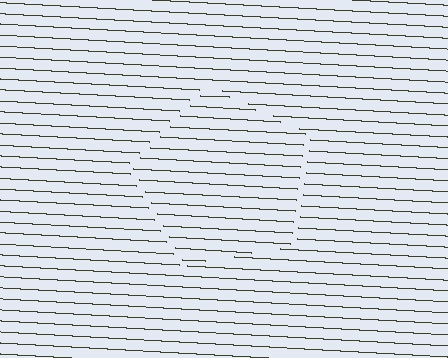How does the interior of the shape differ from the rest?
The interior of the shape contains the same grating, shifted by half a period — the contour is defined by the phase discontinuity where line-ends from the inner and outer gratings abut.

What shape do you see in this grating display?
An illusory pentagon. The interior of the shape contains the same grating, shifted by half a period — the contour is defined by the phase discontinuity where line-ends from the inner and outer gratings abut.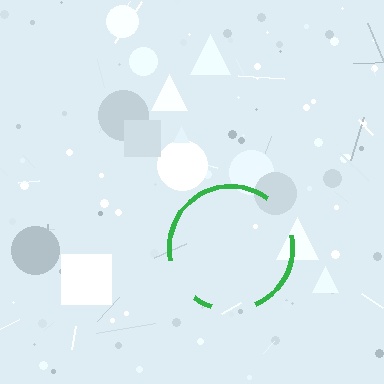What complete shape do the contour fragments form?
The contour fragments form a circle.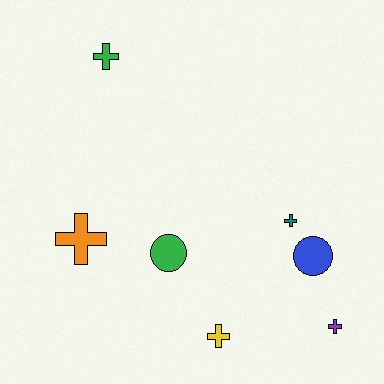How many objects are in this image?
There are 7 objects.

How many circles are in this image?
There are 2 circles.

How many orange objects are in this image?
There is 1 orange object.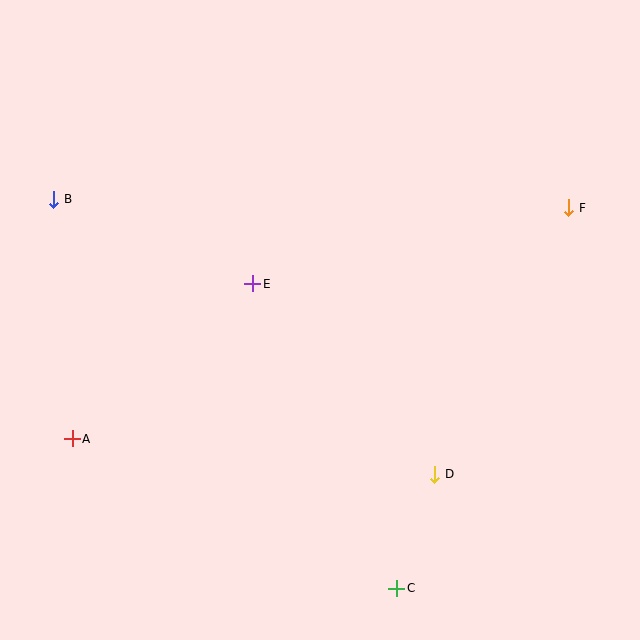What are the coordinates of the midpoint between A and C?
The midpoint between A and C is at (234, 513).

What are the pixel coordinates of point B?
Point B is at (54, 199).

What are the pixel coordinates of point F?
Point F is at (569, 208).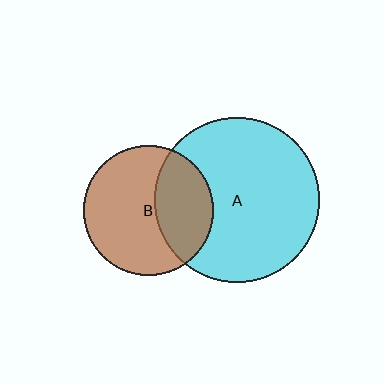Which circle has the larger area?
Circle A (cyan).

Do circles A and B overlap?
Yes.